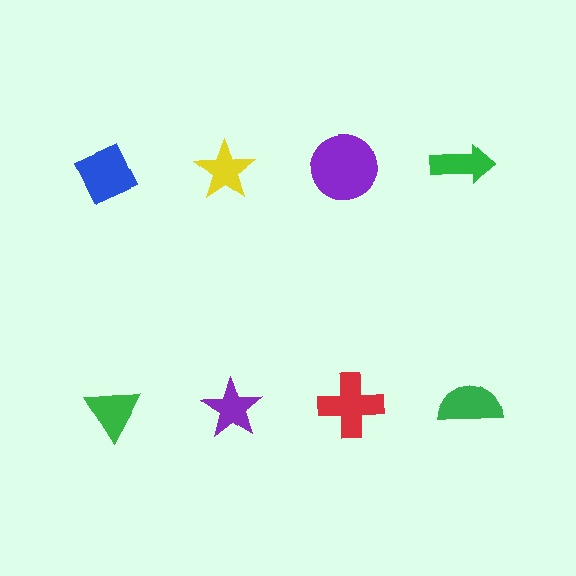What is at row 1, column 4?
A green arrow.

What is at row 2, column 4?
A green semicircle.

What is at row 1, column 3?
A purple circle.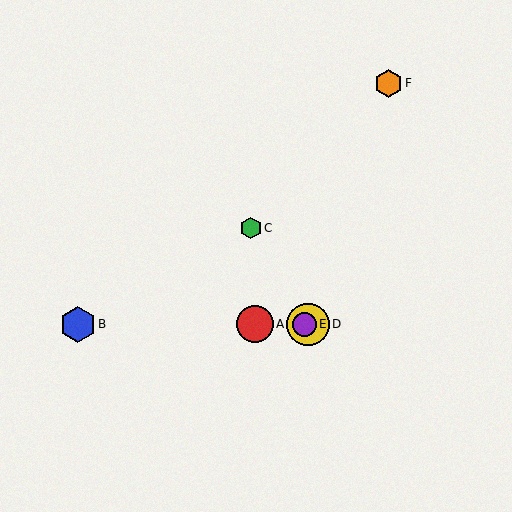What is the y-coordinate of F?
Object F is at y≈83.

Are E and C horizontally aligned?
No, E is at y≈324 and C is at y≈228.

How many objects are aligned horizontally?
4 objects (A, B, D, E) are aligned horizontally.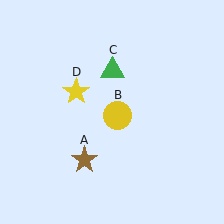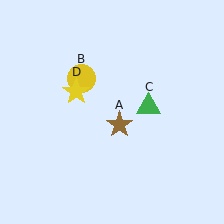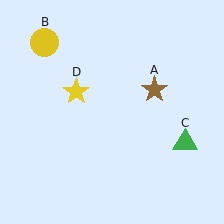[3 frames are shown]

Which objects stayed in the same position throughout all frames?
Yellow star (object D) remained stationary.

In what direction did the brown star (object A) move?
The brown star (object A) moved up and to the right.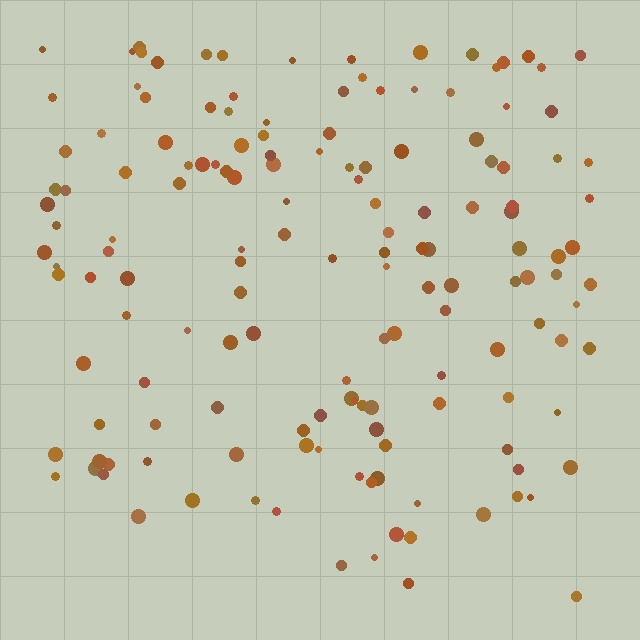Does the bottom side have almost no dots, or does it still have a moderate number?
Still a moderate number, just noticeably fewer than the top.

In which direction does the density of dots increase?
From bottom to top, with the top side densest.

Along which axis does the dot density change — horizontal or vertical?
Vertical.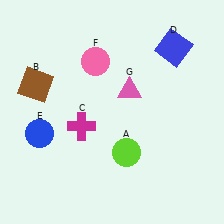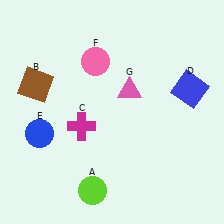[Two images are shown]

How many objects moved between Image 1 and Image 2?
2 objects moved between the two images.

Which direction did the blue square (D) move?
The blue square (D) moved down.